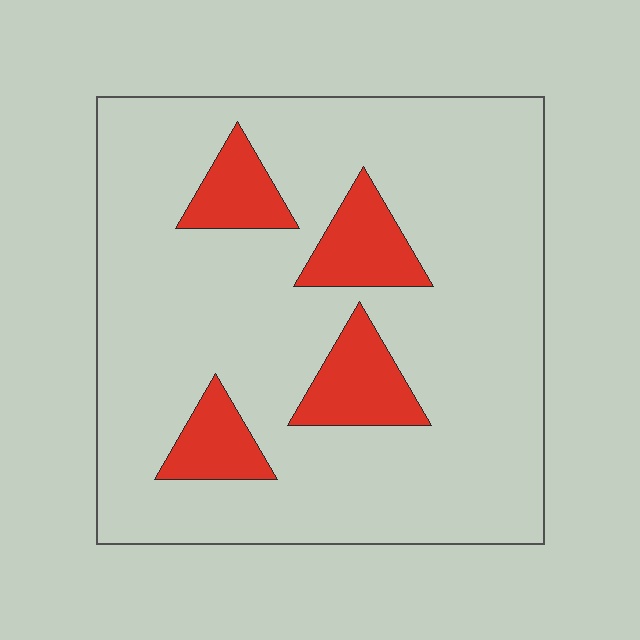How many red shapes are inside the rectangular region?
4.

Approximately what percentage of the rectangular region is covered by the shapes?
Approximately 15%.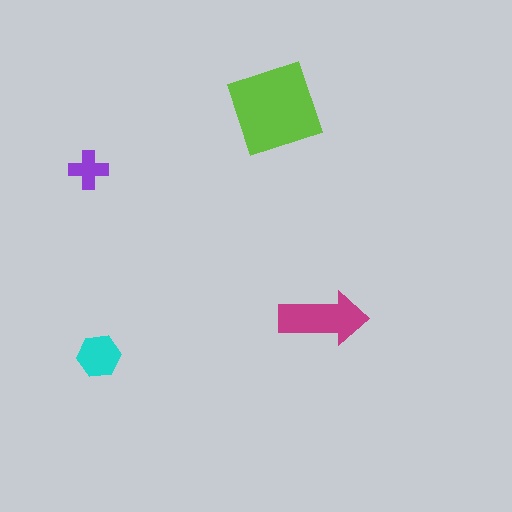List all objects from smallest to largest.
The purple cross, the cyan hexagon, the magenta arrow, the lime square.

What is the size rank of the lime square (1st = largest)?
1st.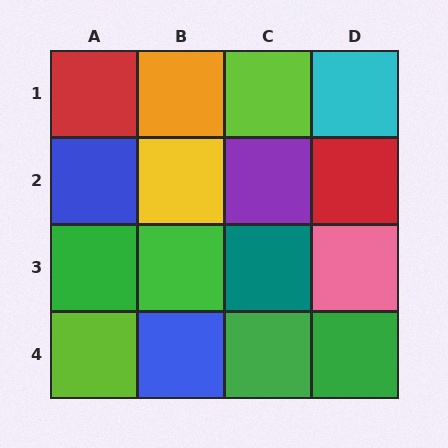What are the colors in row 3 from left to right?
Green, green, teal, pink.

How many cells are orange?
1 cell is orange.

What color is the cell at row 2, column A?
Blue.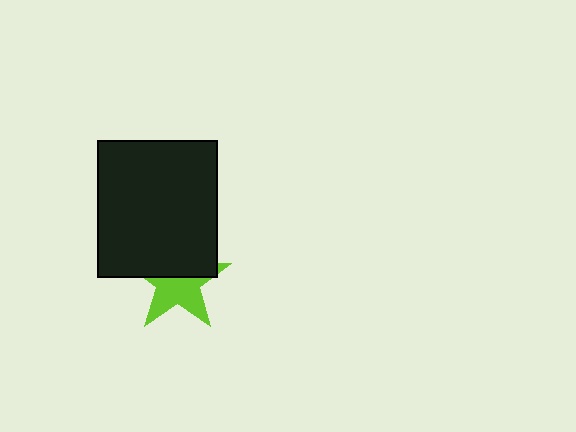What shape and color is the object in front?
The object in front is a black rectangle.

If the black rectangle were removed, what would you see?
You would see the complete lime star.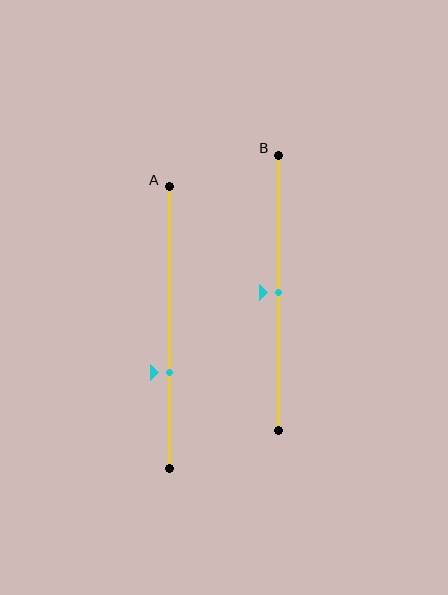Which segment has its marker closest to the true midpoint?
Segment B has its marker closest to the true midpoint.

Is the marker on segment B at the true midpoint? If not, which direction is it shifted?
Yes, the marker on segment B is at the true midpoint.